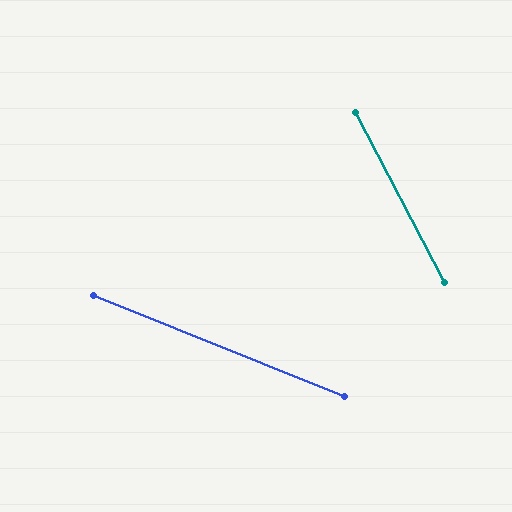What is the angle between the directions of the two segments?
Approximately 40 degrees.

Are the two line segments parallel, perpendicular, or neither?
Neither parallel nor perpendicular — they differ by about 40°.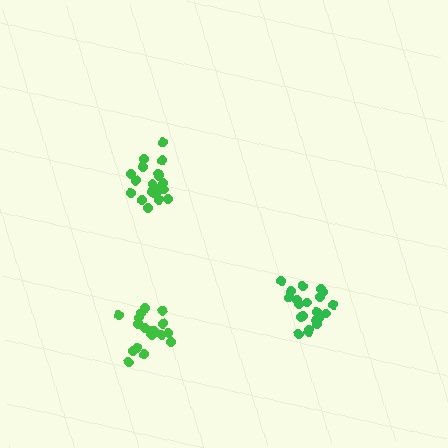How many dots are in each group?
Group 1: 20 dots, Group 2: 18 dots, Group 3: 21 dots (59 total).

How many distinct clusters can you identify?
There are 3 distinct clusters.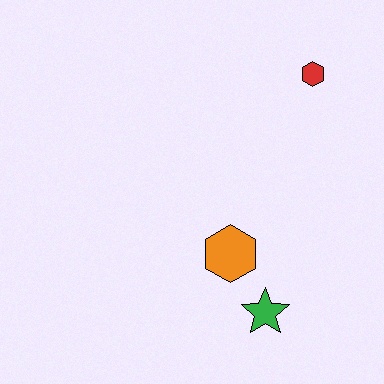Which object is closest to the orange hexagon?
The green star is closest to the orange hexagon.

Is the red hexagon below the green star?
No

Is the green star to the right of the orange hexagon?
Yes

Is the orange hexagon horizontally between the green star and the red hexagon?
No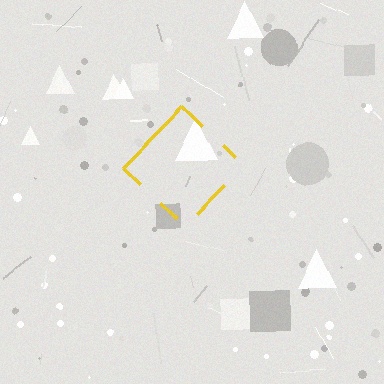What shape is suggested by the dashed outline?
The dashed outline suggests a diamond.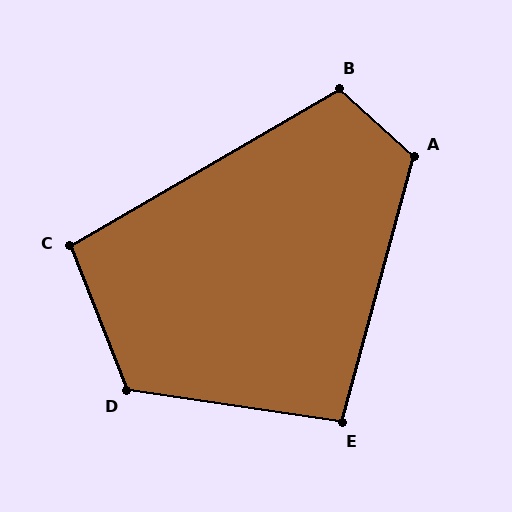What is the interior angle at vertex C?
Approximately 99 degrees (obtuse).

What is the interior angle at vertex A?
Approximately 117 degrees (obtuse).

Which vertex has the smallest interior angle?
E, at approximately 97 degrees.